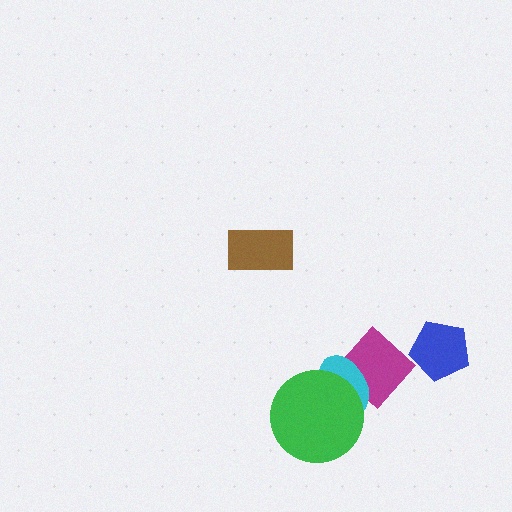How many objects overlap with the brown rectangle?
0 objects overlap with the brown rectangle.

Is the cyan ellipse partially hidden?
Yes, it is partially covered by another shape.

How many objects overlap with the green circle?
2 objects overlap with the green circle.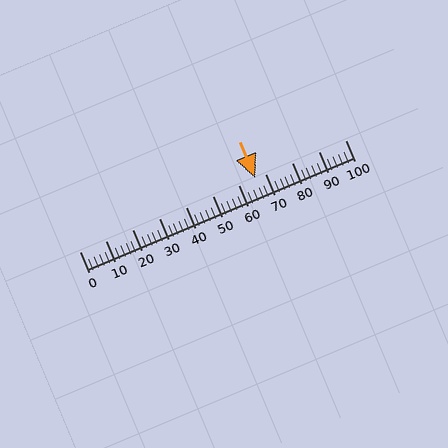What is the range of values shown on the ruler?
The ruler shows values from 0 to 100.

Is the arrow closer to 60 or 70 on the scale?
The arrow is closer to 70.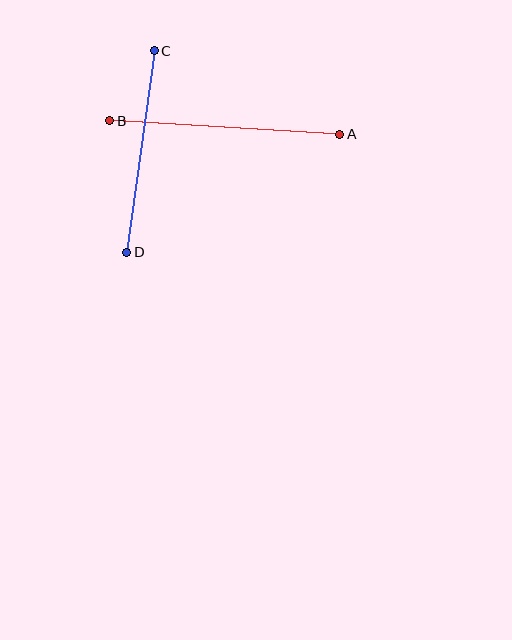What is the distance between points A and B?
The distance is approximately 231 pixels.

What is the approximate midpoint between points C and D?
The midpoint is at approximately (140, 152) pixels.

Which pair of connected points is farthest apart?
Points A and B are farthest apart.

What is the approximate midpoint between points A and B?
The midpoint is at approximately (225, 128) pixels.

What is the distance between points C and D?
The distance is approximately 203 pixels.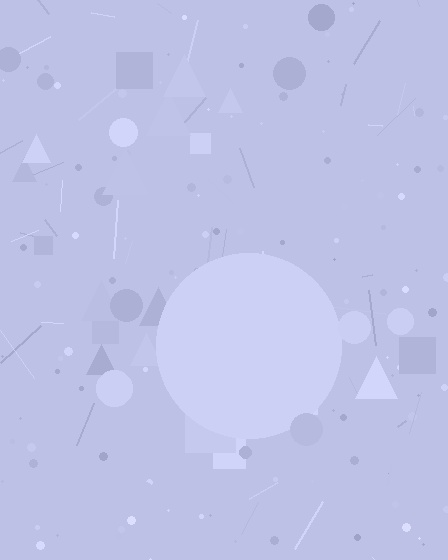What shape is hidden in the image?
A circle is hidden in the image.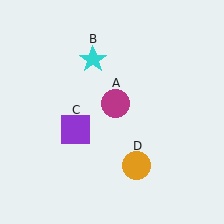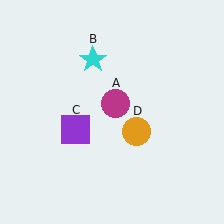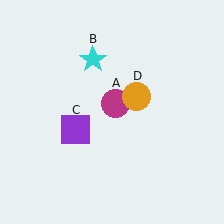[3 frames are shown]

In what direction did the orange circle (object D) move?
The orange circle (object D) moved up.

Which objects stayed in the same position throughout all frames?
Magenta circle (object A) and cyan star (object B) and purple square (object C) remained stationary.